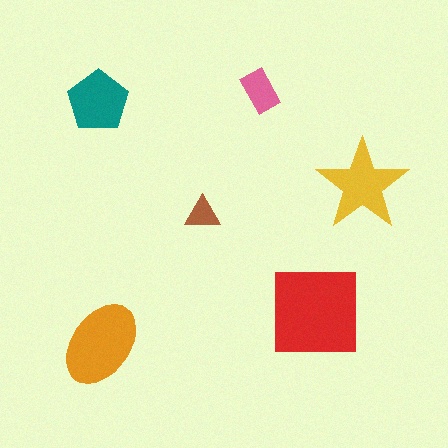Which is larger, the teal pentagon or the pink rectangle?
The teal pentagon.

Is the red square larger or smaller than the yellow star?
Larger.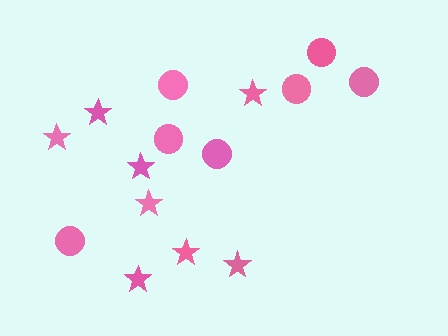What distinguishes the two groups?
There are 2 groups: one group of circles (7) and one group of stars (8).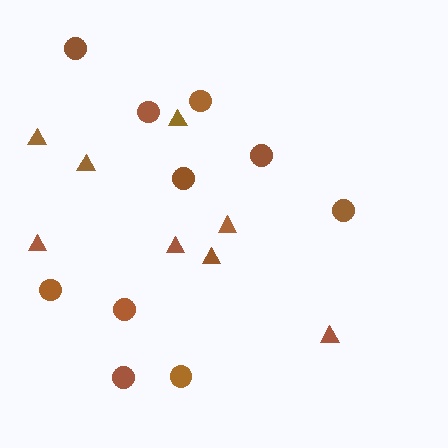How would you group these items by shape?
There are 2 groups: one group of circles (10) and one group of triangles (8).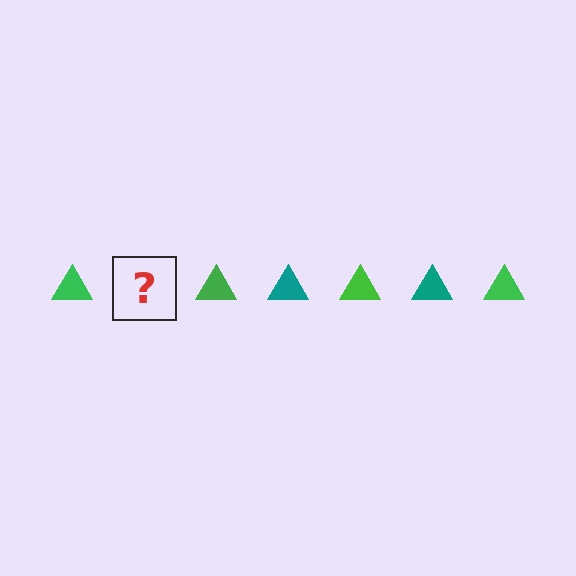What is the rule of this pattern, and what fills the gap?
The rule is that the pattern cycles through green, teal triangles. The gap should be filled with a teal triangle.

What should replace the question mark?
The question mark should be replaced with a teal triangle.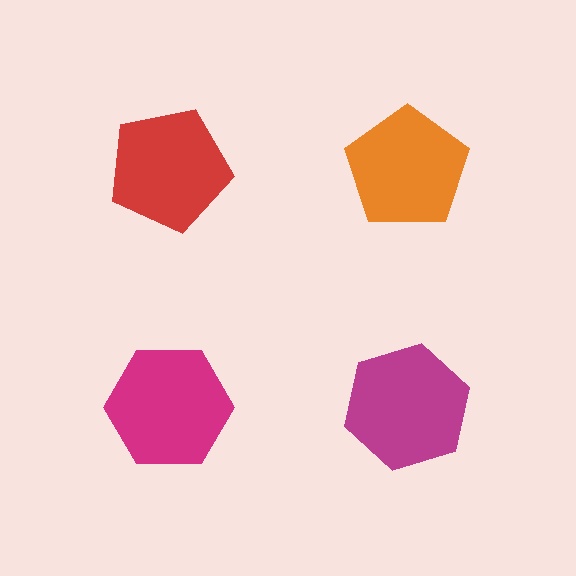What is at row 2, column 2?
A magenta hexagon.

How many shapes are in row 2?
2 shapes.